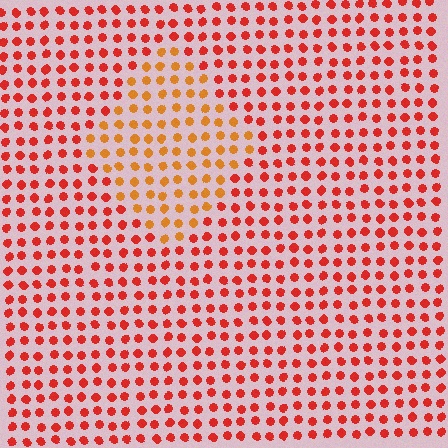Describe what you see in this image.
The image is filled with small red elements in a uniform arrangement. A diamond-shaped region is visible where the elements are tinted to a slightly different hue, forming a subtle color boundary.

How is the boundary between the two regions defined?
The boundary is defined purely by a slight shift in hue (about 30 degrees). Spacing, size, and orientation are identical on both sides.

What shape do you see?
I see a diamond.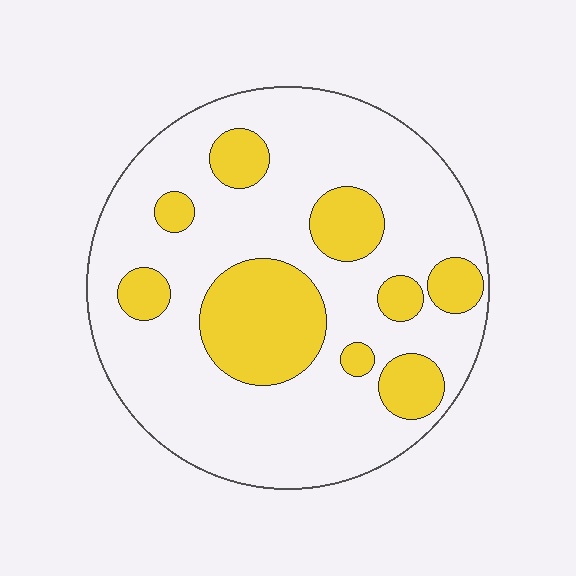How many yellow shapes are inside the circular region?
9.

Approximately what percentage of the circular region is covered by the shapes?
Approximately 25%.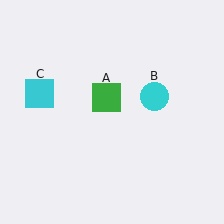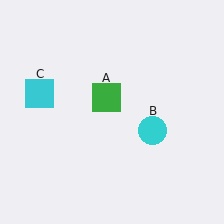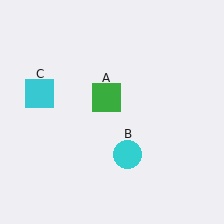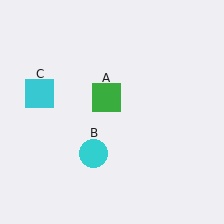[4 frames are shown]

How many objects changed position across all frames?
1 object changed position: cyan circle (object B).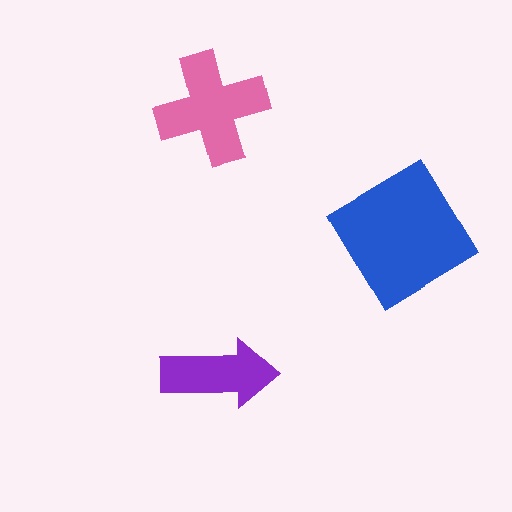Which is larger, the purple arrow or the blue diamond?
The blue diamond.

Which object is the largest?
The blue diamond.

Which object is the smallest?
The purple arrow.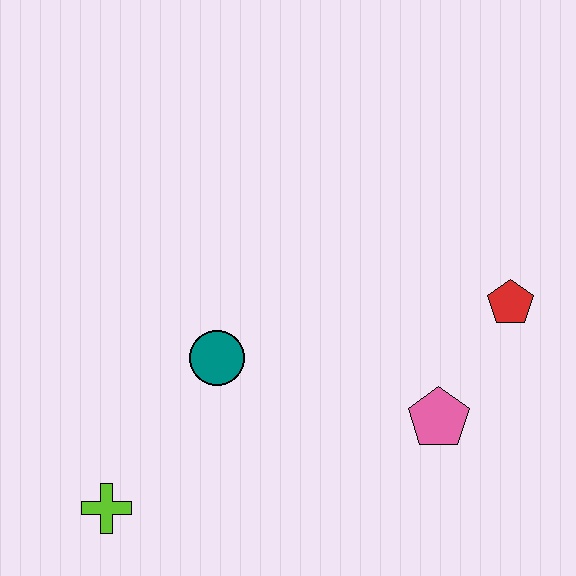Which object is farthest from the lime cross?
The red pentagon is farthest from the lime cross.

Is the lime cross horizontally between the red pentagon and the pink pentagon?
No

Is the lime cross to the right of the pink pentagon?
No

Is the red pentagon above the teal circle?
Yes